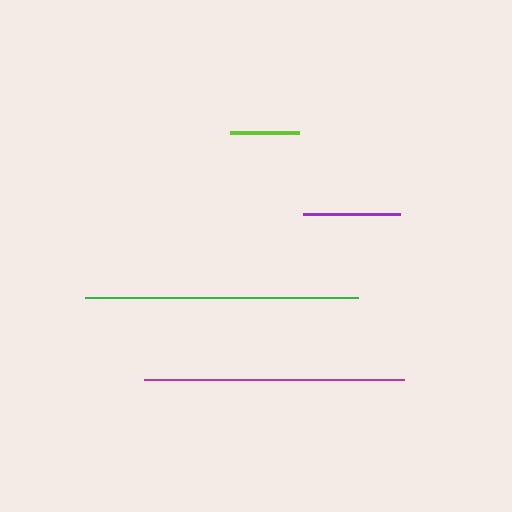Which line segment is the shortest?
The lime line is the shortest at approximately 69 pixels.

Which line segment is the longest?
The green line is the longest at approximately 273 pixels.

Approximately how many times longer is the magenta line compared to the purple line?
The magenta line is approximately 2.7 times the length of the purple line.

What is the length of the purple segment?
The purple segment is approximately 97 pixels long.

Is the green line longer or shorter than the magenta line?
The green line is longer than the magenta line.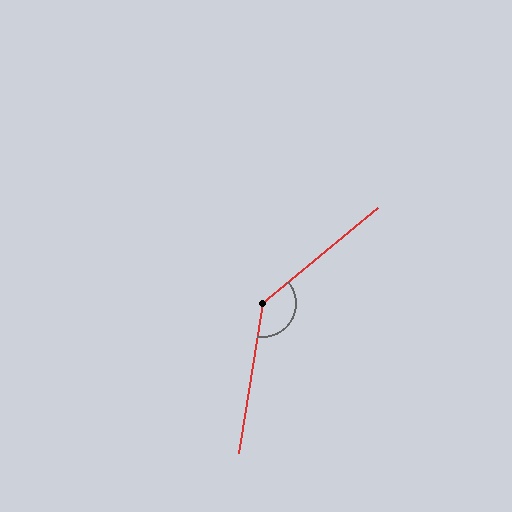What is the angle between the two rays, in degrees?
Approximately 139 degrees.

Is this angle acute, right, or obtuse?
It is obtuse.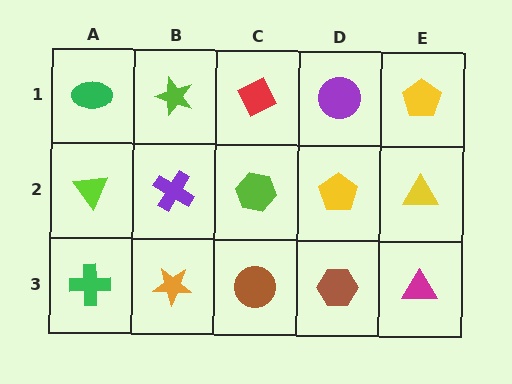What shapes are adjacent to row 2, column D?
A purple circle (row 1, column D), a brown hexagon (row 3, column D), a lime hexagon (row 2, column C), a yellow triangle (row 2, column E).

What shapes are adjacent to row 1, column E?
A yellow triangle (row 2, column E), a purple circle (row 1, column D).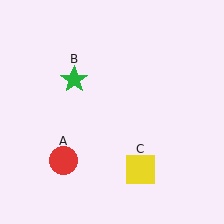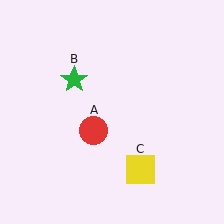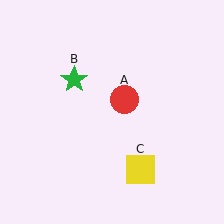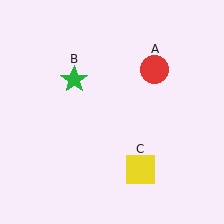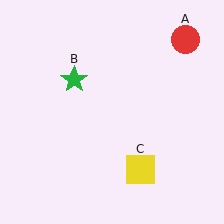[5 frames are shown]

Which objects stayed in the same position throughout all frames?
Green star (object B) and yellow square (object C) remained stationary.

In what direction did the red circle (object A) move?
The red circle (object A) moved up and to the right.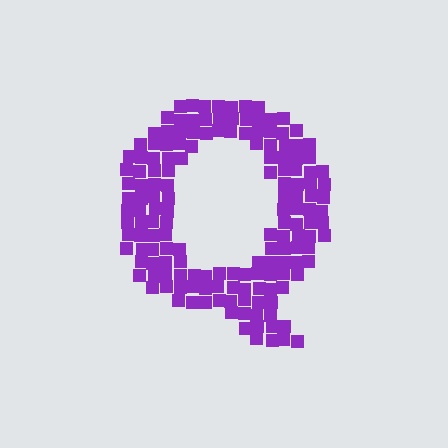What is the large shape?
The large shape is the letter Q.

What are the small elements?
The small elements are squares.